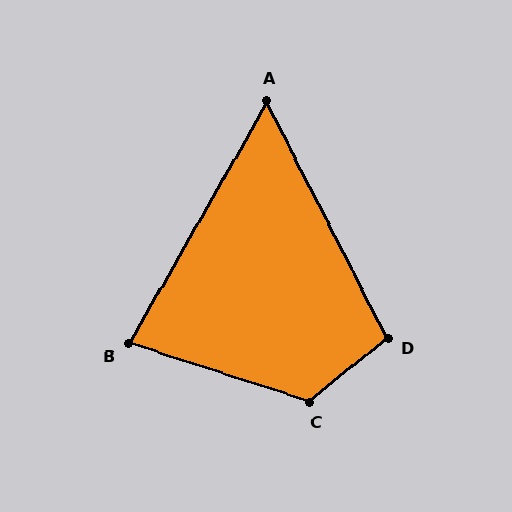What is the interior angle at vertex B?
Approximately 78 degrees (acute).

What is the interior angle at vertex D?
Approximately 102 degrees (obtuse).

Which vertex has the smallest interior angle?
A, at approximately 57 degrees.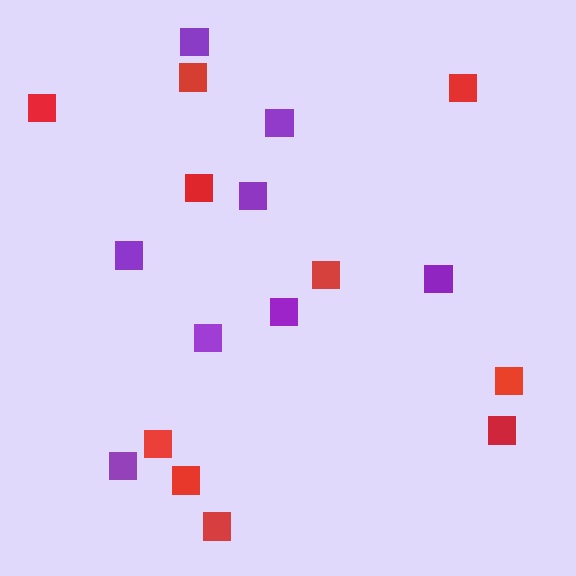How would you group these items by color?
There are 2 groups: one group of purple squares (8) and one group of red squares (10).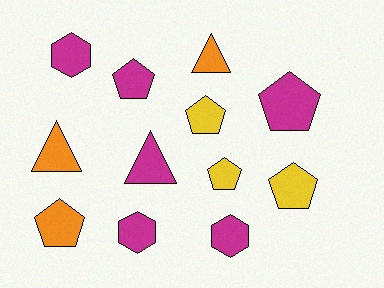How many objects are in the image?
There are 12 objects.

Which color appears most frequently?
Magenta, with 6 objects.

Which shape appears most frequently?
Pentagon, with 6 objects.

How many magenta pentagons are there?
There are 2 magenta pentagons.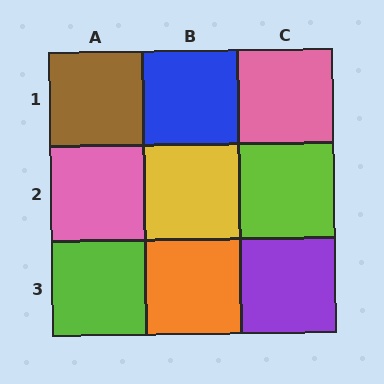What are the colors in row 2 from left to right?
Pink, yellow, lime.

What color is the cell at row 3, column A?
Lime.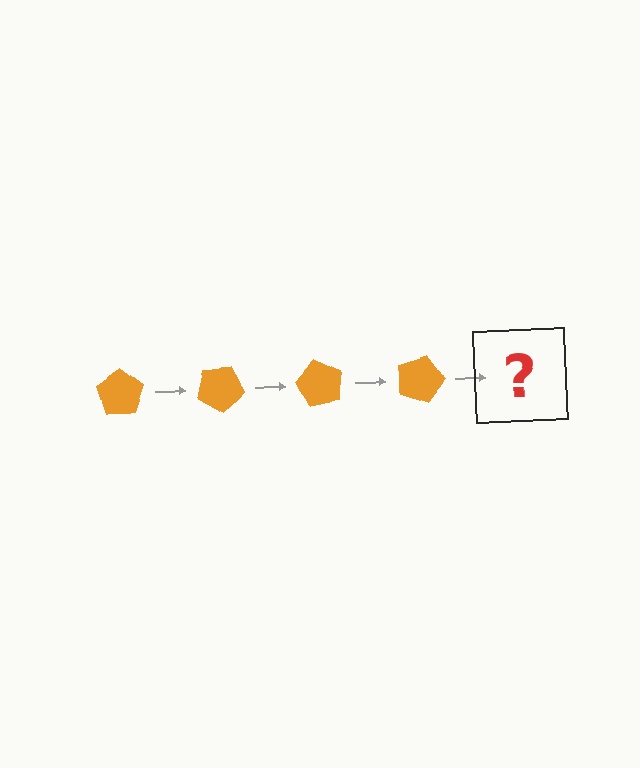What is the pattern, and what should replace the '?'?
The pattern is that the pentagon rotates 30 degrees each step. The '?' should be an orange pentagon rotated 120 degrees.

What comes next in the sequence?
The next element should be an orange pentagon rotated 120 degrees.